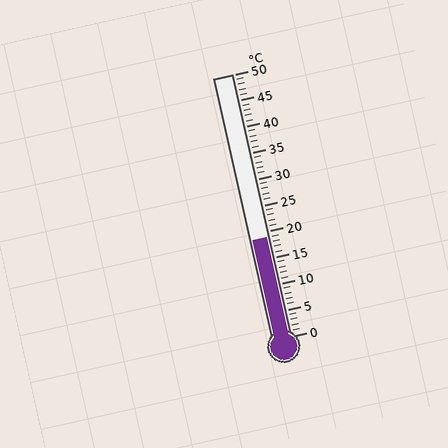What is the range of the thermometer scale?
The thermometer scale ranges from 0°C to 50°C.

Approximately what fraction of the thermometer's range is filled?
The thermometer is filled to approximately 40% of its range.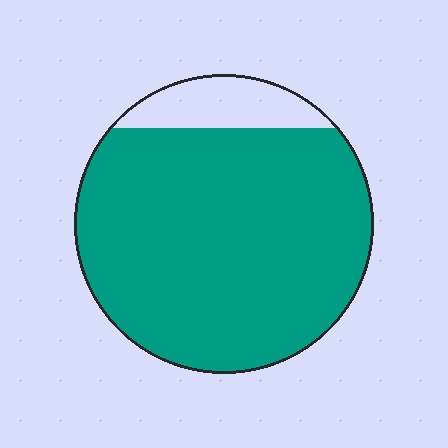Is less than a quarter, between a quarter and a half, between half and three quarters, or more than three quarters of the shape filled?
More than three quarters.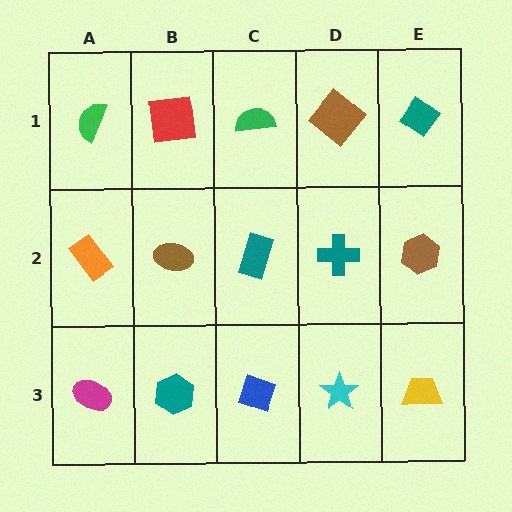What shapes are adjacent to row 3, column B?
A brown ellipse (row 2, column B), a magenta ellipse (row 3, column A), a blue diamond (row 3, column C).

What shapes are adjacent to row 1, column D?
A teal cross (row 2, column D), a green semicircle (row 1, column C), a teal diamond (row 1, column E).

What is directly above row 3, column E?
A brown hexagon.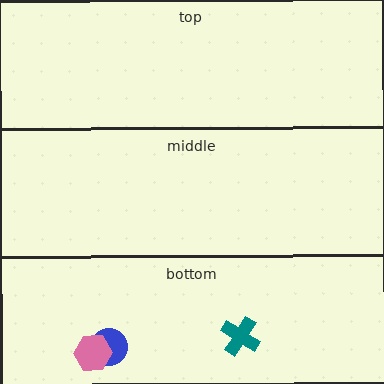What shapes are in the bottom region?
The teal cross, the blue circle, the pink hexagon.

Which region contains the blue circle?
The bottom region.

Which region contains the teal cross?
The bottom region.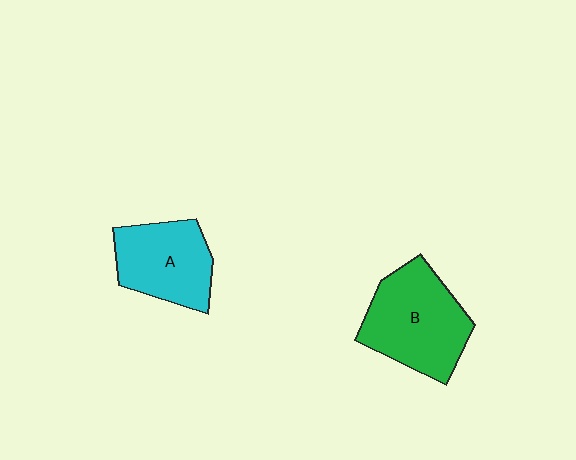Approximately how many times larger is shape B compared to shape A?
Approximately 1.3 times.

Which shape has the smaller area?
Shape A (cyan).